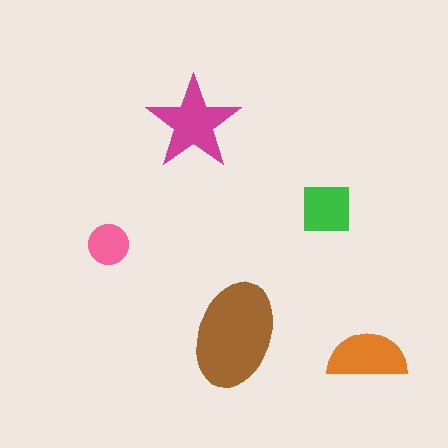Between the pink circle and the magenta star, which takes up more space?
The magenta star.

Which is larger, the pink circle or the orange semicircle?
The orange semicircle.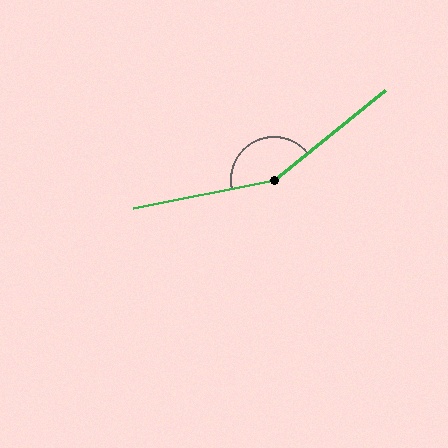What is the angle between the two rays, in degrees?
Approximately 152 degrees.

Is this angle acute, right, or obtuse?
It is obtuse.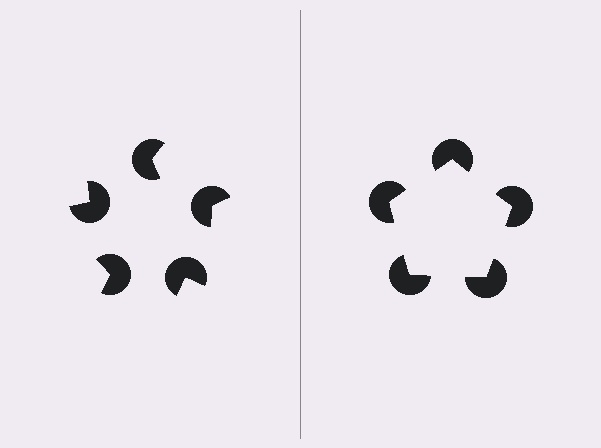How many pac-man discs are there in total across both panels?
10 — 5 on each side.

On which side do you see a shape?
An illusory pentagon appears on the right side. On the left side the wedge cuts are rotated, so no coherent shape forms.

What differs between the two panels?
The pac-man discs are positioned identically on both sides; only the wedge orientations differ. On the right they align to a pentagon; on the left they are misaligned.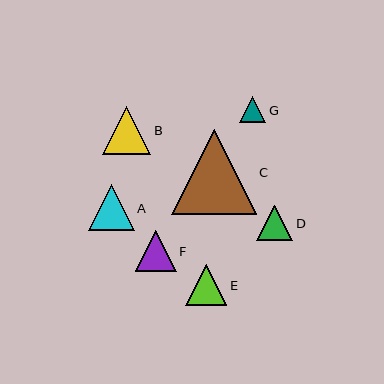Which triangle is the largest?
Triangle C is the largest with a size of approximately 84 pixels.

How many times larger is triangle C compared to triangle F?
Triangle C is approximately 2.0 times the size of triangle F.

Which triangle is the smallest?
Triangle G is the smallest with a size of approximately 26 pixels.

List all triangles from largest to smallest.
From largest to smallest: C, B, A, E, F, D, G.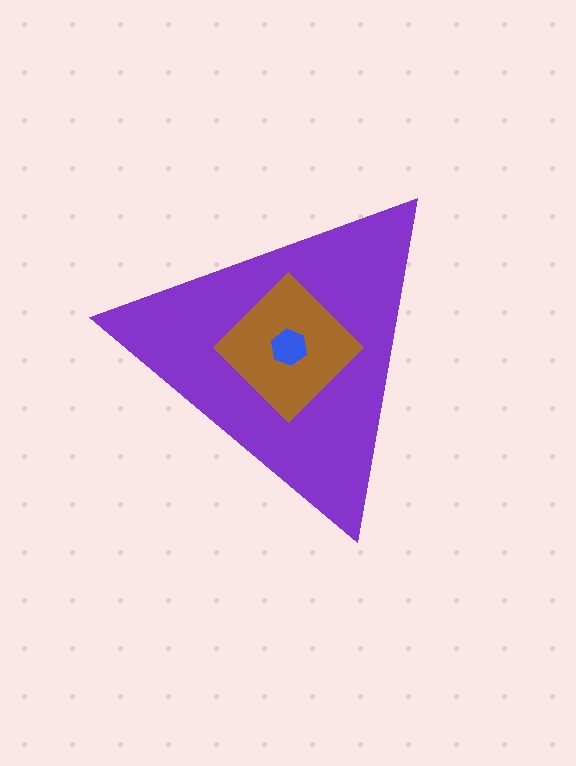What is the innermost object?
The blue hexagon.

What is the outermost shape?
The purple triangle.